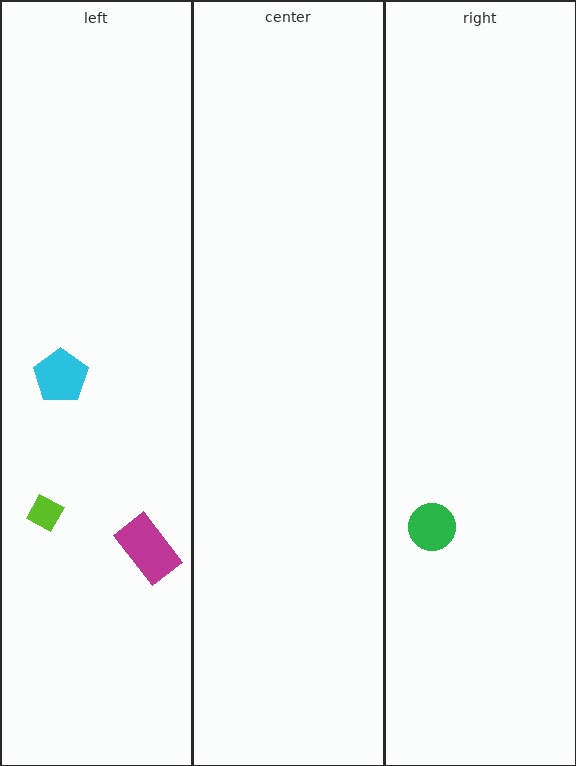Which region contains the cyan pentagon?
The left region.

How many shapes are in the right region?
1.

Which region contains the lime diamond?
The left region.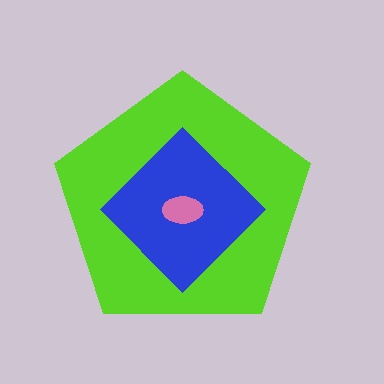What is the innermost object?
The pink ellipse.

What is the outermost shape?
The lime pentagon.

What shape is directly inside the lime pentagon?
The blue diamond.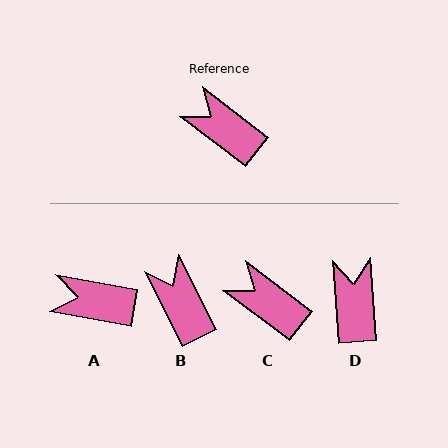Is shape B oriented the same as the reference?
No, it is off by about 26 degrees.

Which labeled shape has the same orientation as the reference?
C.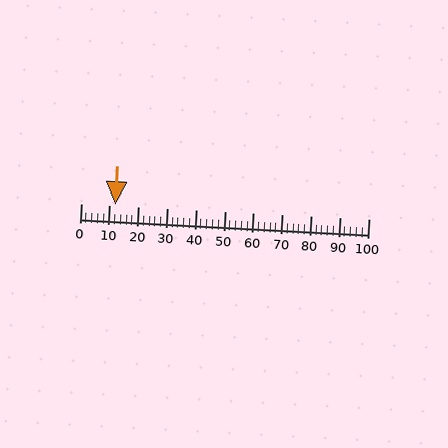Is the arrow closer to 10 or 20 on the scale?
The arrow is closer to 10.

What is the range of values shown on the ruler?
The ruler shows values from 0 to 100.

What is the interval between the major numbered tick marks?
The major tick marks are spaced 10 units apart.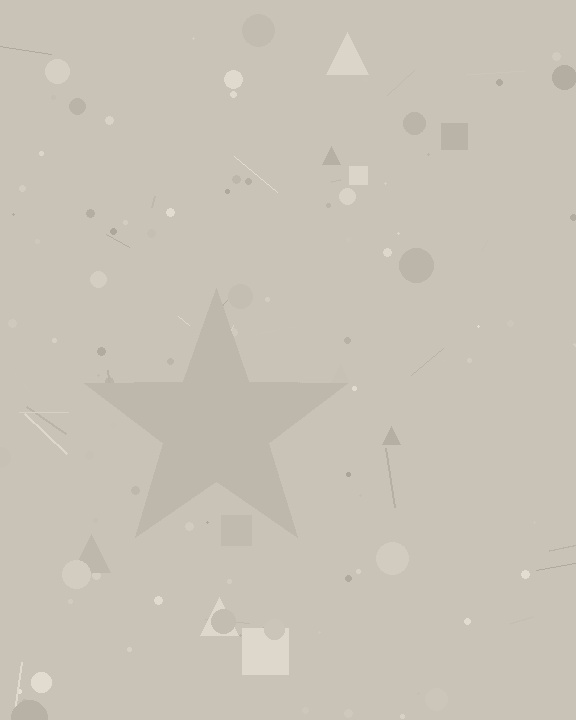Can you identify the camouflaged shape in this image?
The camouflaged shape is a star.